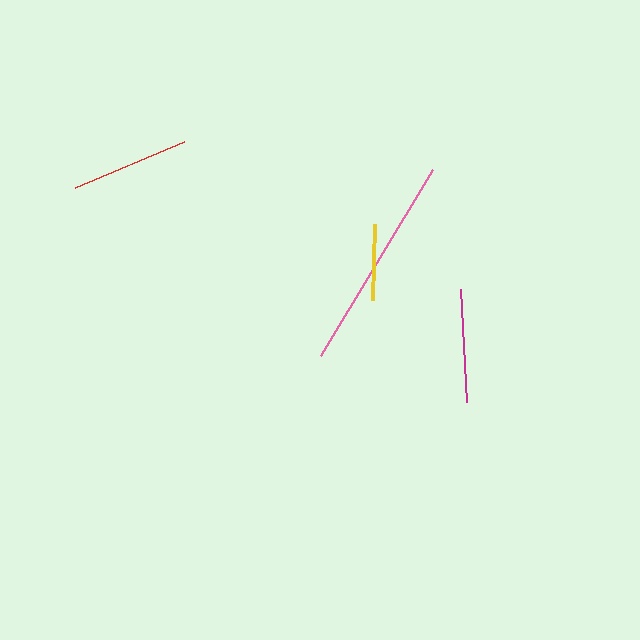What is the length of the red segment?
The red segment is approximately 119 pixels long.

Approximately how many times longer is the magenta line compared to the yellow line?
The magenta line is approximately 1.5 times the length of the yellow line.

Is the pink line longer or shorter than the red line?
The pink line is longer than the red line.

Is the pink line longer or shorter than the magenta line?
The pink line is longer than the magenta line.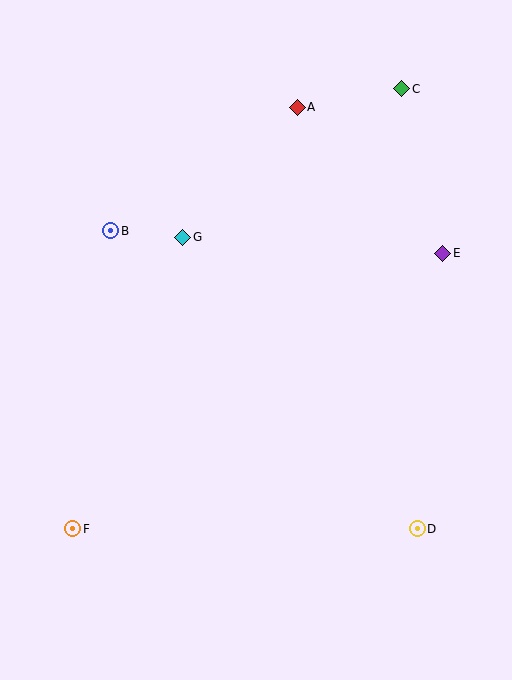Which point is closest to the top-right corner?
Point C is closest to the top-right corner.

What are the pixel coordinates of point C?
Point C is at (402, 89).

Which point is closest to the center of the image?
Point G at (183, 237) is closest to the center.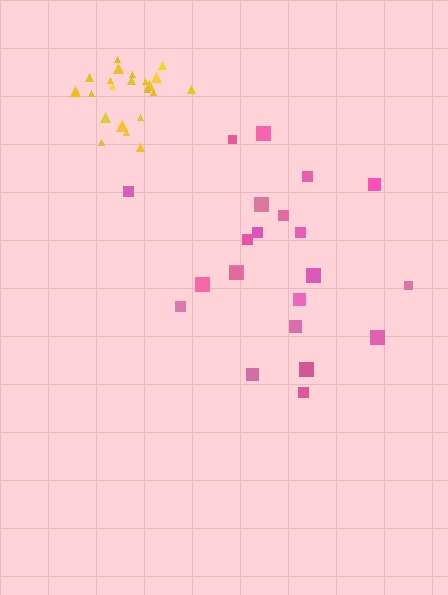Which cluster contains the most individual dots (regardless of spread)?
Yellow (24).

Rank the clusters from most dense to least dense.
yellow, pink.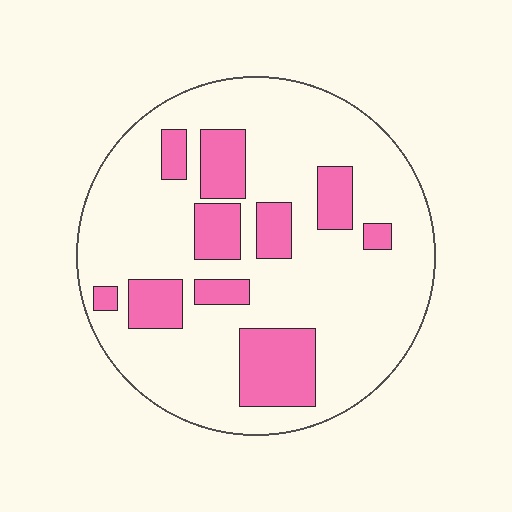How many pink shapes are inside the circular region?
10.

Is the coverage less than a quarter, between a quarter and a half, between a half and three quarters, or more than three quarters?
Less than a quarter.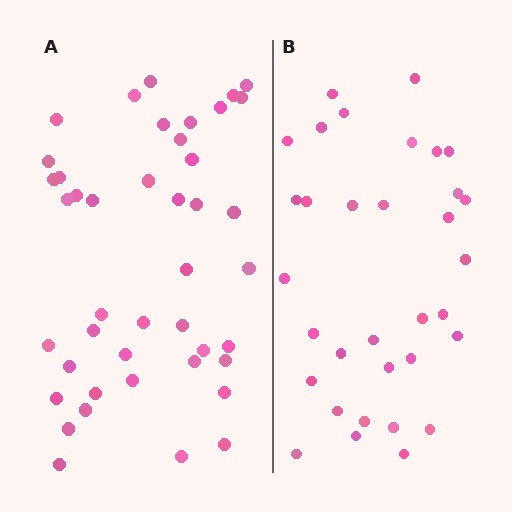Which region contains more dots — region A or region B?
Region A (the left region) has more dots.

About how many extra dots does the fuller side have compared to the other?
Region A has roughly 10 or so more dots than region B.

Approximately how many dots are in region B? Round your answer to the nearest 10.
About 30 dots. (The exact count is 33, which rounds to 30.)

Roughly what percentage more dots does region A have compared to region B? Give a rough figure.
About 30% more.